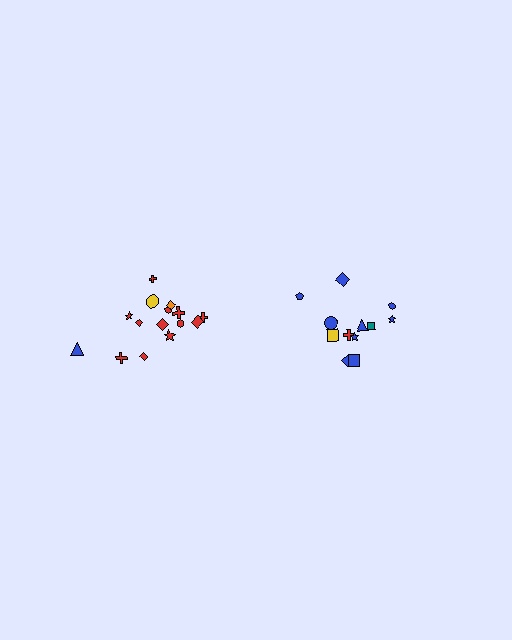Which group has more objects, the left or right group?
The left group.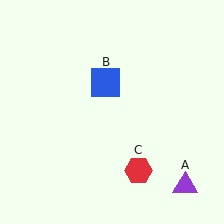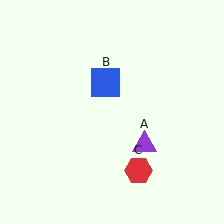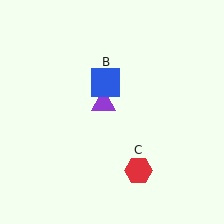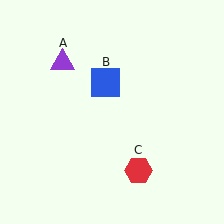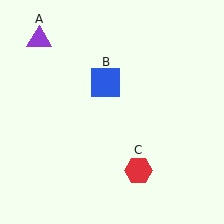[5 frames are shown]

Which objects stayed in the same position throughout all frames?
Blue square (object B) and red hexagon (object C) remained stationary.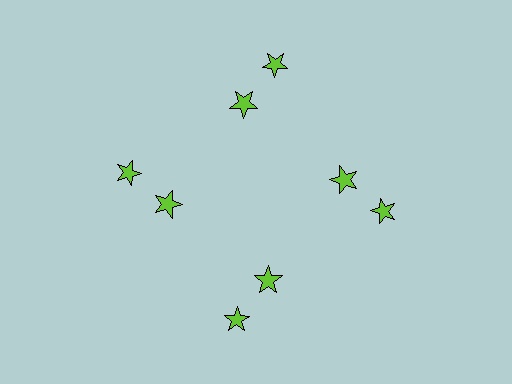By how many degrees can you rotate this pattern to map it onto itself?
The pattern maps onto itself every 90 degrees of rotation.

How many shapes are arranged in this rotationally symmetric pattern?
There are 8 shapes, arranged in 4 groups of 2.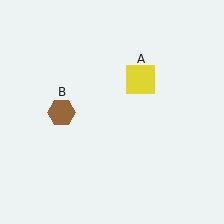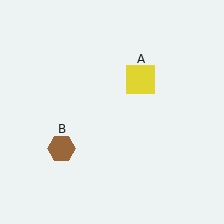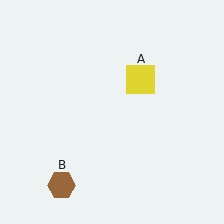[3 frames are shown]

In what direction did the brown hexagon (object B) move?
The brown hexagon (object B) moved down.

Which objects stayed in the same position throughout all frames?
Yellow square (object A) remained stationary.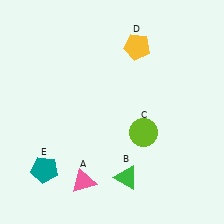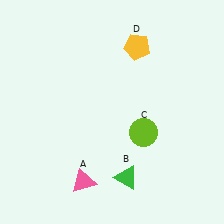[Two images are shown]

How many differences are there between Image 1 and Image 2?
There is 1 difference between the two images.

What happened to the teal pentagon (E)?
The teal pentagon (E) was removed in Image 2. It was in the bottom-left area of Image 1.